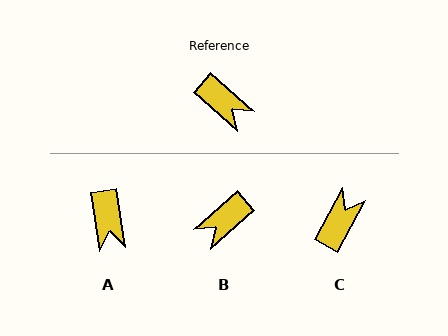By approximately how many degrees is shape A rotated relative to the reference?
Approximately 40 degrees clockwise.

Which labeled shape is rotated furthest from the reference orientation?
C, about 102 degrees away.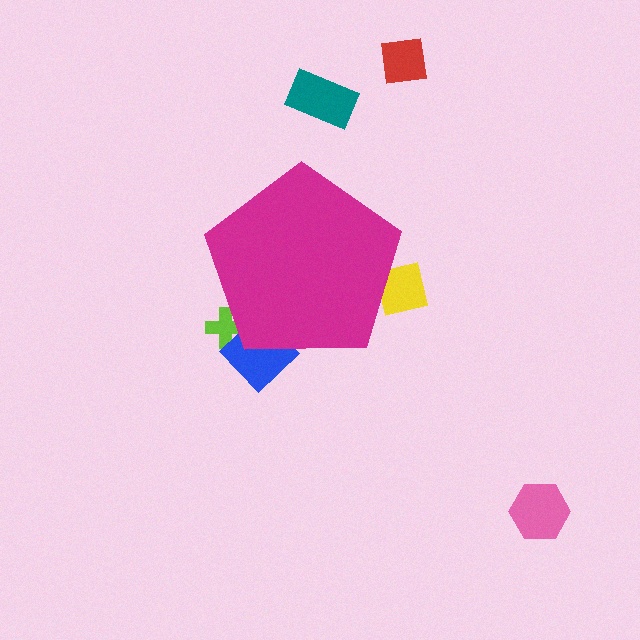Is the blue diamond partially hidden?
Yes, the blue diamond is partially hidden behind the magenta pentagon.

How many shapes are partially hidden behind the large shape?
3 shapes are partially hidden.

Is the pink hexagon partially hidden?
No, the pink hexagon is fully visible.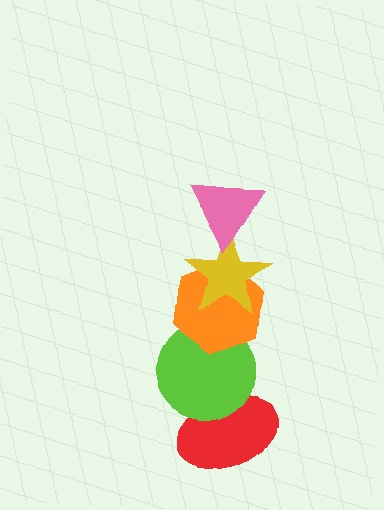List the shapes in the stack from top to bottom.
From top to bottom: the pink triangle, the yellow star, the orange hexagon, the lime circle, the red ellipse.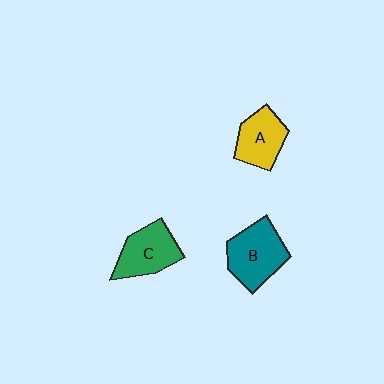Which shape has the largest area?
Shape B (teal).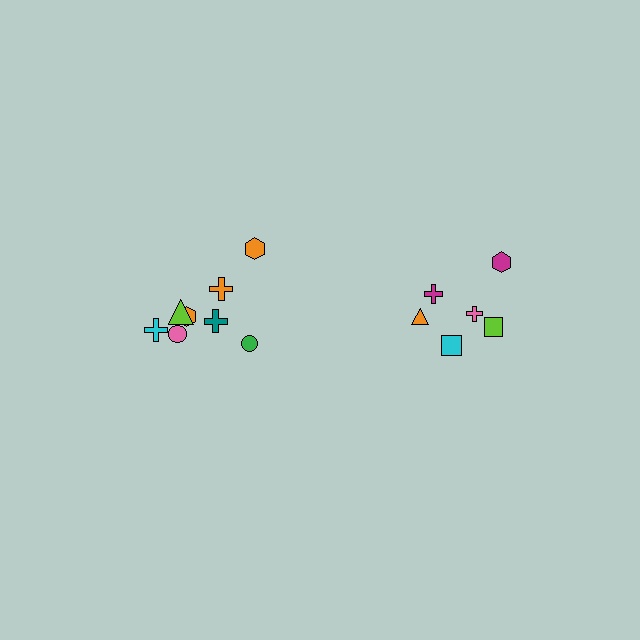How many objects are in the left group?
There are 8 objects.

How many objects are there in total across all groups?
There are 14 objects.